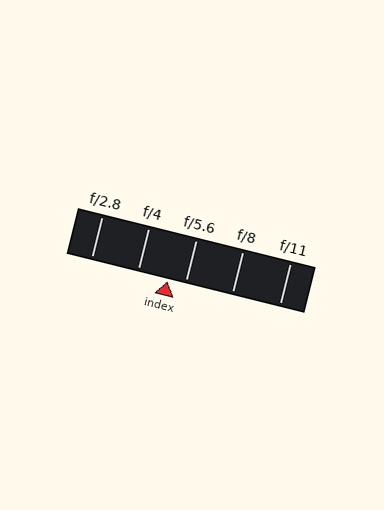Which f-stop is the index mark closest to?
The index mark is closest to f/5.6.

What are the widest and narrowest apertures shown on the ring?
The widest aperture shown is f/2.8 and the narrowest is f/11.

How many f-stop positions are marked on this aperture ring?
There are 5 f-stop positions marked.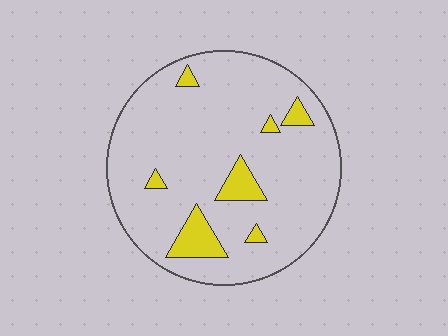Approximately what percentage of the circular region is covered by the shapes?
Approximately 10%.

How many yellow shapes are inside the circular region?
7.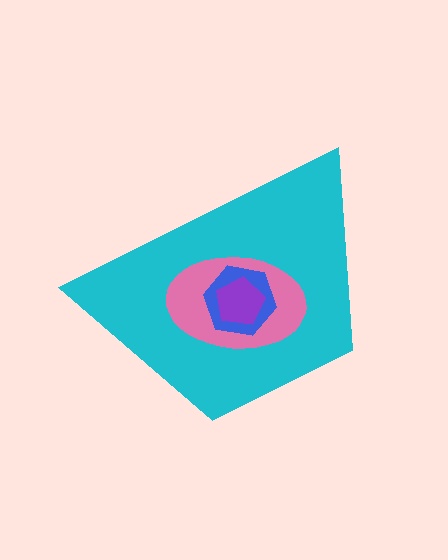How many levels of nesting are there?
4.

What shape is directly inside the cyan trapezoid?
The pink ellipse.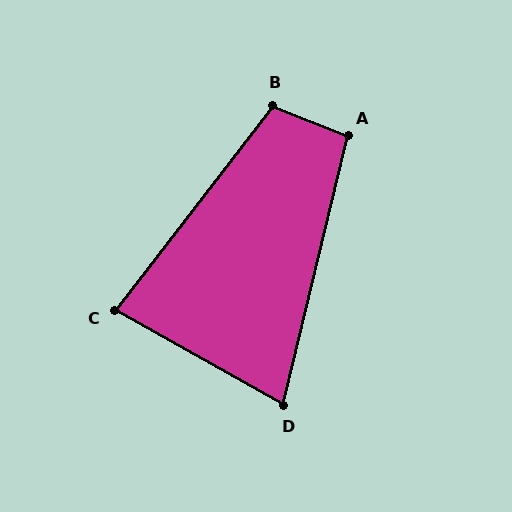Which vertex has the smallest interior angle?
D, at approximately 74 degrees.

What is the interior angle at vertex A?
Approximately 98 degrees (obtuse).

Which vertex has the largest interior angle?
B, at approximately 106 degrees.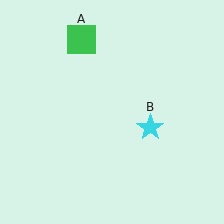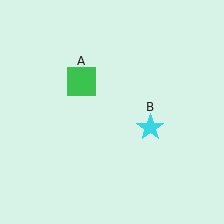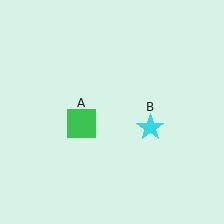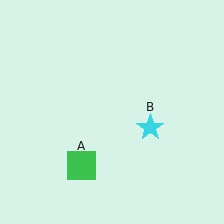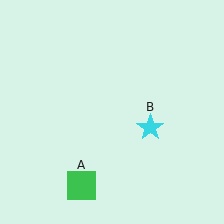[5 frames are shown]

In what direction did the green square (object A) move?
The green square (object A) moved down.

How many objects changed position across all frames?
1 object changed position: green square (object A).